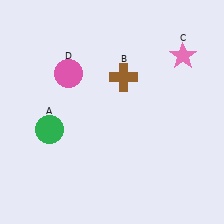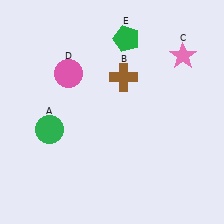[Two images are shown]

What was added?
A green pentagon (E) was added in Image 2.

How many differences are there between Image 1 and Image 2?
There is 1 difference between the two images.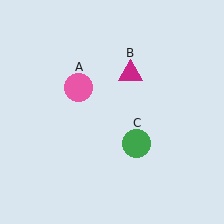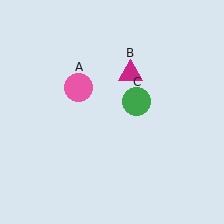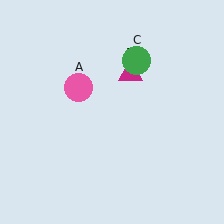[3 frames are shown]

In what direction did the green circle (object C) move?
The green circle (object C) moved up.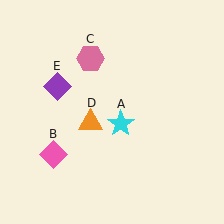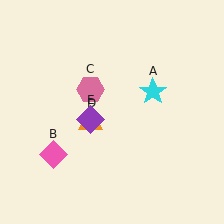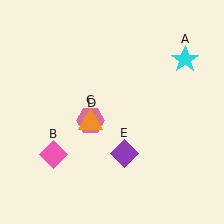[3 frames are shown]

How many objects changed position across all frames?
3 objects changed position: cyan star (object A), pink hexagon (object C), purple diamond (object E).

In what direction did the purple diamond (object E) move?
The purple diamond (object E) moved down and to the right.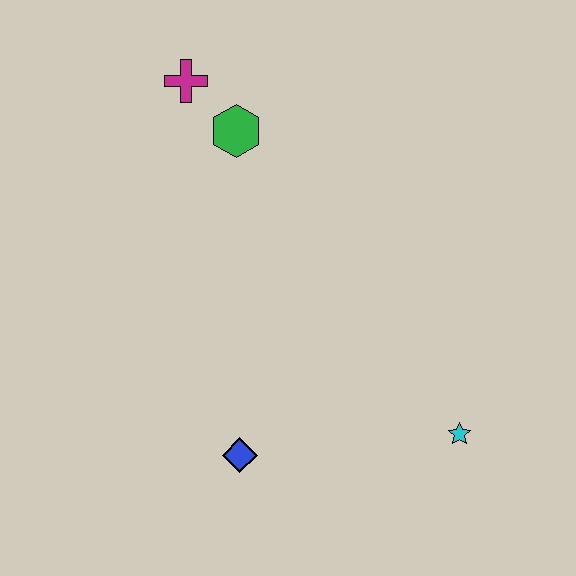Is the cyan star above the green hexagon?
No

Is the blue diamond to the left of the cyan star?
Yes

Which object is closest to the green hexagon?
The magenta cross is closest to the green hexagon.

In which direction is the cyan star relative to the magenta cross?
The cyan star is below the magenta cross.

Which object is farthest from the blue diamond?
The magenta cross is farthest from the blue diamond.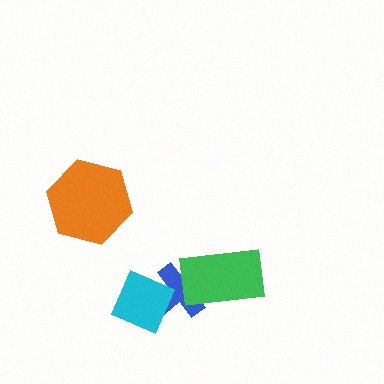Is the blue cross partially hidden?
Yes, it is partially covered by another shape.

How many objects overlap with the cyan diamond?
1 object overlaps with the cyan diamond.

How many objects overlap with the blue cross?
2 objects overlap with the blue cross.